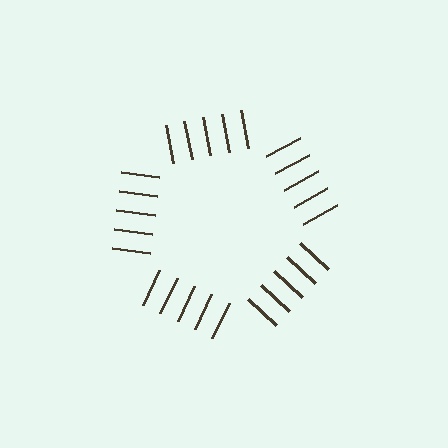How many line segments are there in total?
25 — 5 along each of the 5 edges.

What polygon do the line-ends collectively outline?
An illusory pentagon — the line segments terminate on its edges but no continuous stroke is drawn.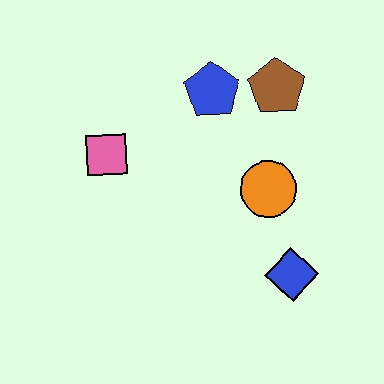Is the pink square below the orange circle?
No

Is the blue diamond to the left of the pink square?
No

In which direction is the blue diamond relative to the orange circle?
The blue diamond is below the orange circle.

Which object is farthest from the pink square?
The blue diamond is farthest from the pink square.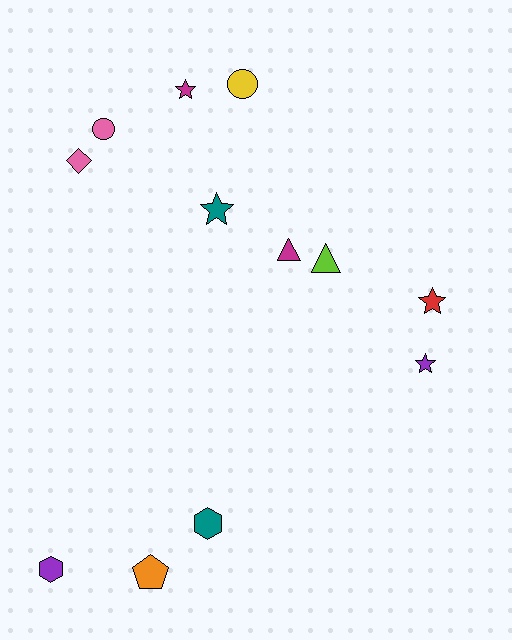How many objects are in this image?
There are 12 objects.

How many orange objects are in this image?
There is 1 orange object.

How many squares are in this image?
There are no squares.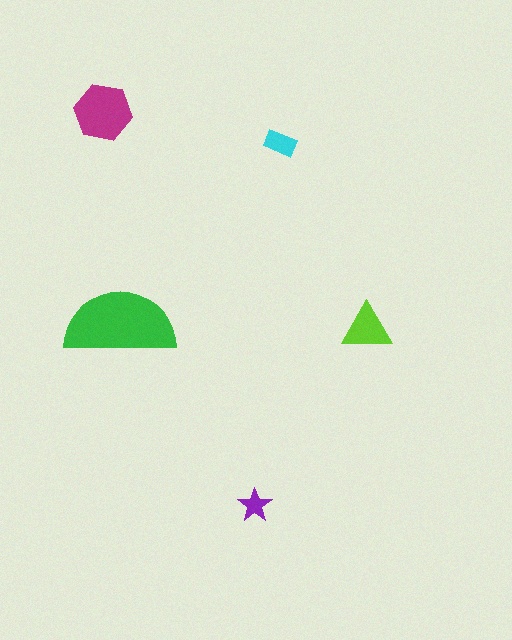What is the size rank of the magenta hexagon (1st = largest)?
2nd.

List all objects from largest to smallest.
The green semicircle, the magenta hexagon, the lime triangle, the cyan rectangle, the purple star.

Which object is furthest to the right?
The lime triangle is rightmost.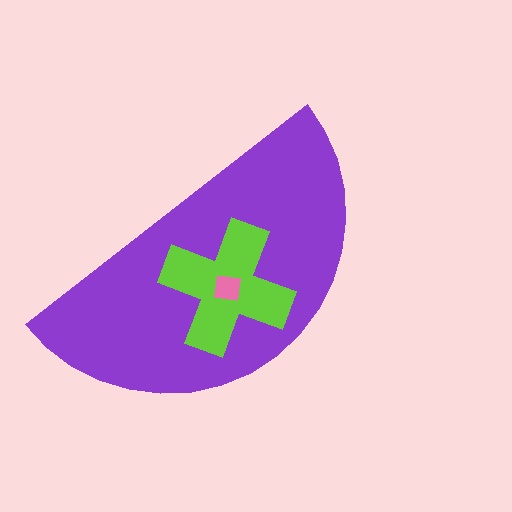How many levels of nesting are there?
3.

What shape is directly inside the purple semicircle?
The lime cross.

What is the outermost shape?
The purple semicircle.